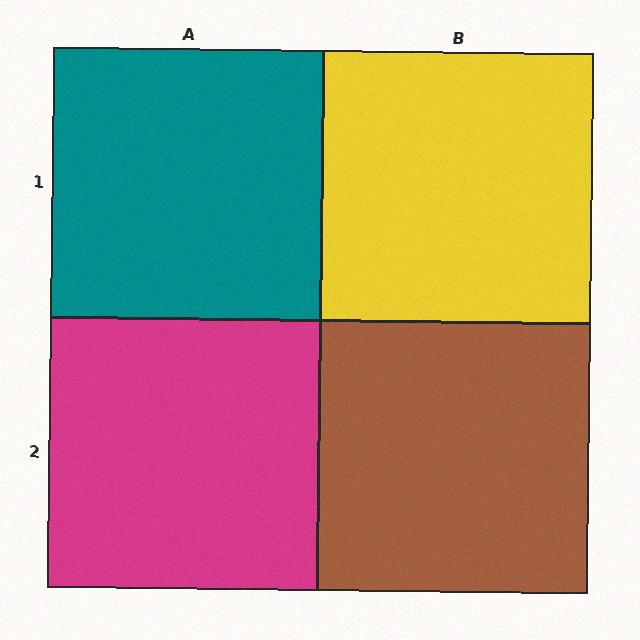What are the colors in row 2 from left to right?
Magenta, brown.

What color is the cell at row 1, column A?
Teal.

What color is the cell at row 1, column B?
Yellow.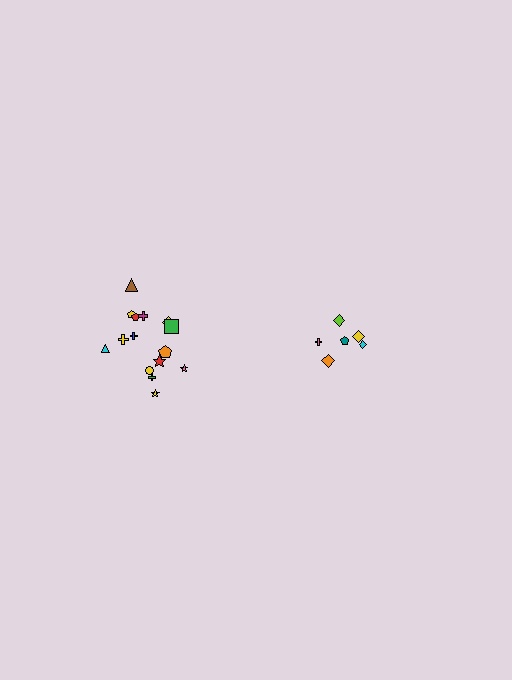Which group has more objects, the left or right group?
The left group.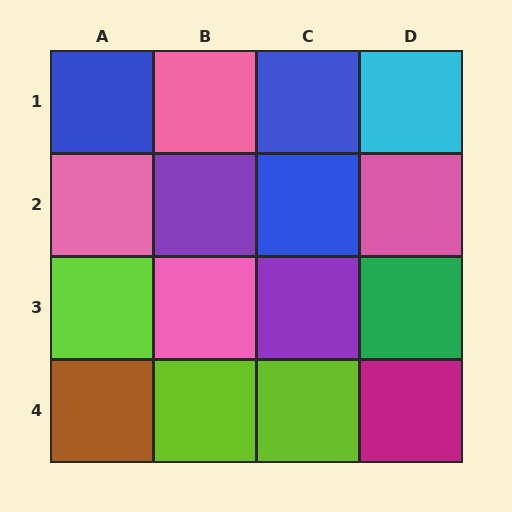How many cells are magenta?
1 cell is magenta.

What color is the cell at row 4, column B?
Lime.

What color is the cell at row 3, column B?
Pink.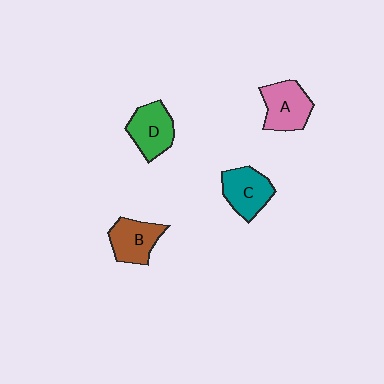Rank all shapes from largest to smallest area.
From largest to smallest: A (pink), D (green), C (teal), B (brown).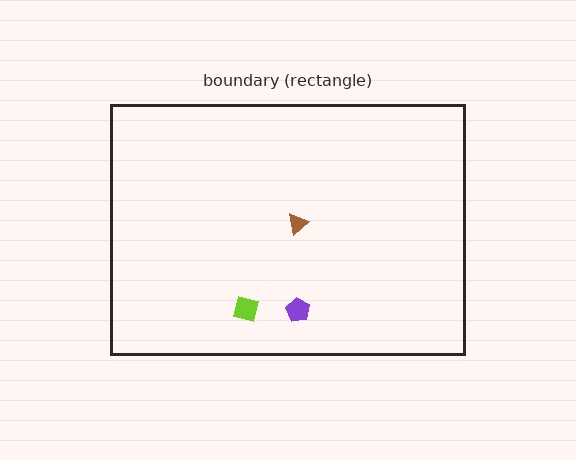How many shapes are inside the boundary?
3 inside, 0 outside.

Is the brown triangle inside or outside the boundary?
Inside.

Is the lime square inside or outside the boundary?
Inside.